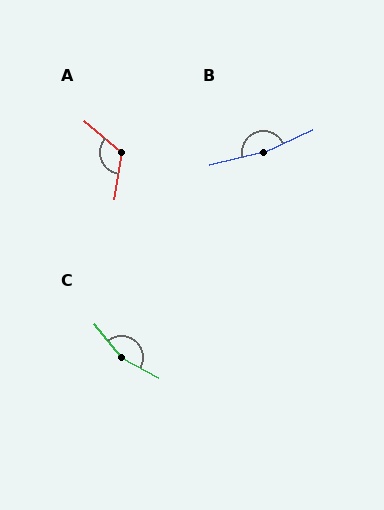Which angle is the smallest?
A, at approximately 122 degrees.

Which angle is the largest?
B, at approximately 170 degrees.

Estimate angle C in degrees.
Approximately 156 degrees.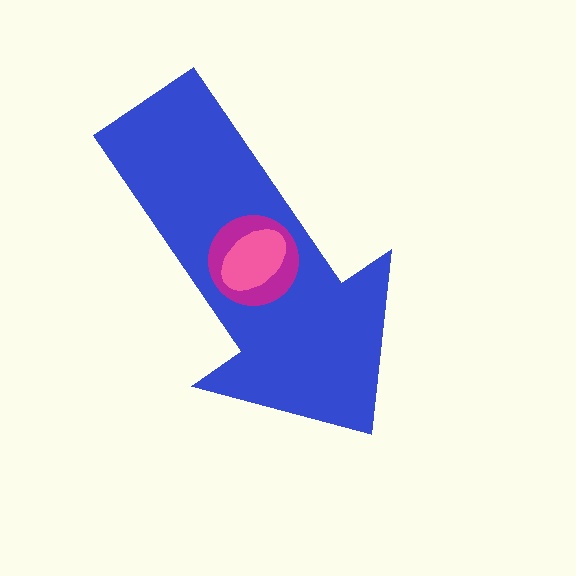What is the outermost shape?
The blue arrow.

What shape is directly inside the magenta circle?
The pink ellipse.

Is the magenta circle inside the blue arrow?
Yes.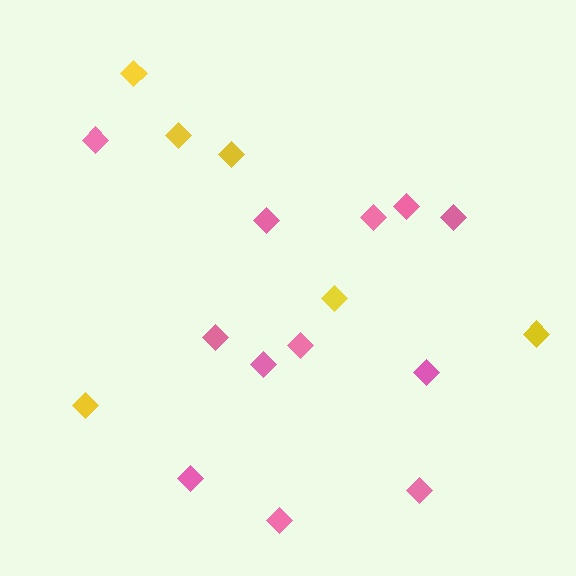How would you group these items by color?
There are 2 groups: one group of yellow diamonds (6) and one group of pink diamonds (12).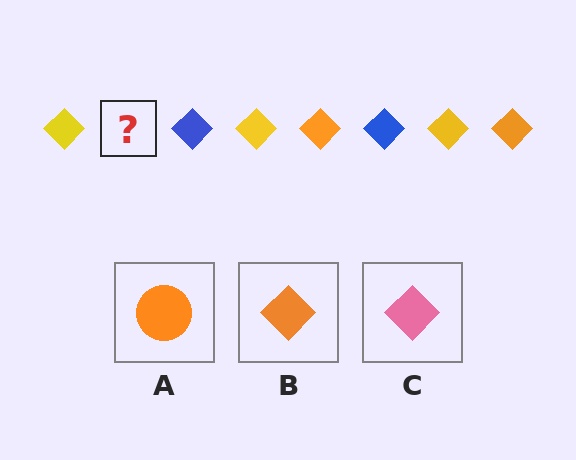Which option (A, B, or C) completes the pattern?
B.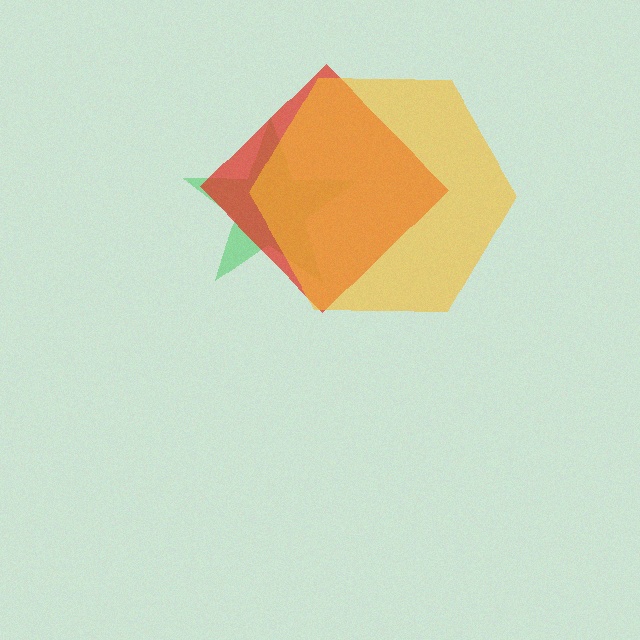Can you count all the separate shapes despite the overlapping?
Yes, there are 3 separate shapes.